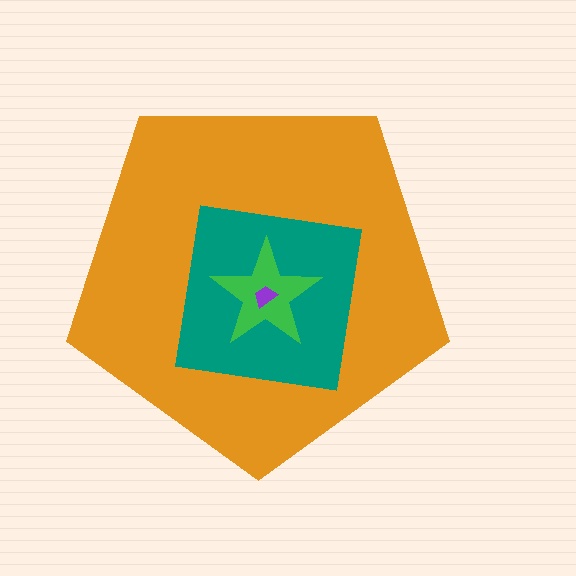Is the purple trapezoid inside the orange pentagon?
Yes.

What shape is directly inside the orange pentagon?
The teal square.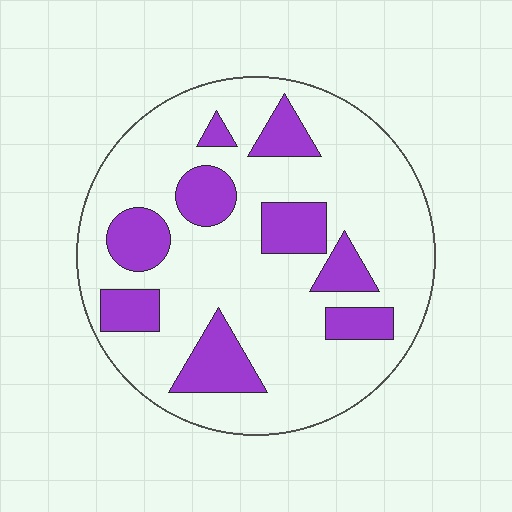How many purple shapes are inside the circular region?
9.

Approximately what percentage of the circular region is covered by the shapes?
Approximately 25%.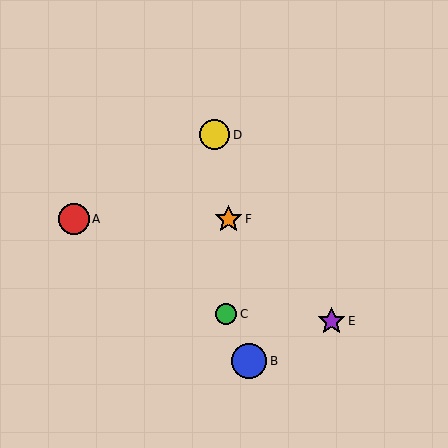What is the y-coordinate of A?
Object A is at y≈219.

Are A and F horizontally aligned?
Yes, both are at y≈219.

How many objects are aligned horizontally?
2 objects (A, F) are aligned horizontally.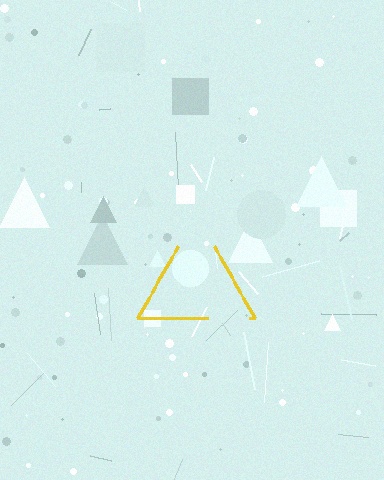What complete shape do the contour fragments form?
The contour fragments form a triangle.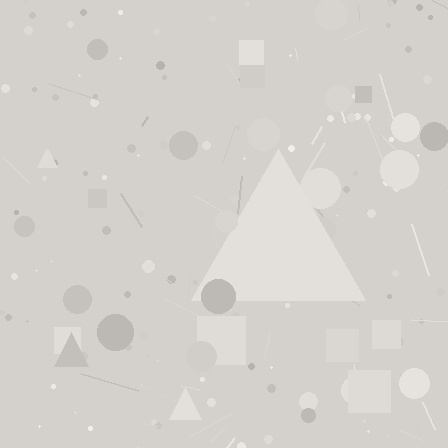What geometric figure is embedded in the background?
A triangle is embedded in the background.